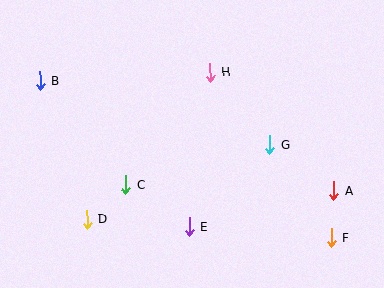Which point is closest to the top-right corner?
Point G is closest to the top-right corner.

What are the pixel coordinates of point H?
Point H is at (210, 72).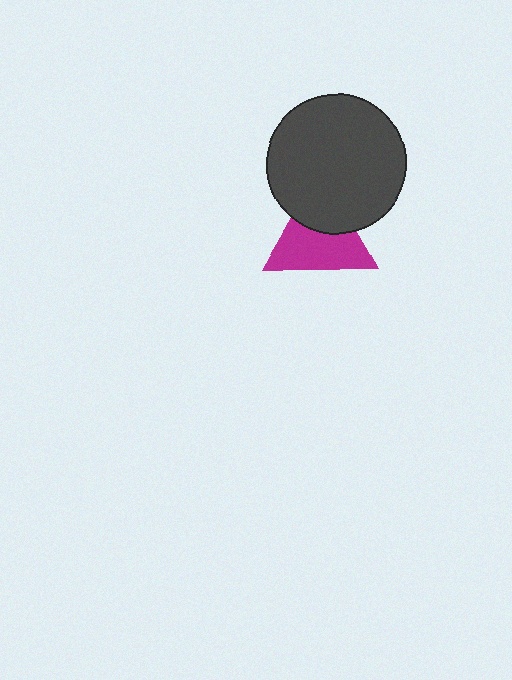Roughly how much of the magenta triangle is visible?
About half of it is visible (roughly 63%).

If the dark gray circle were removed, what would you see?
You would see the complete magenta triangle.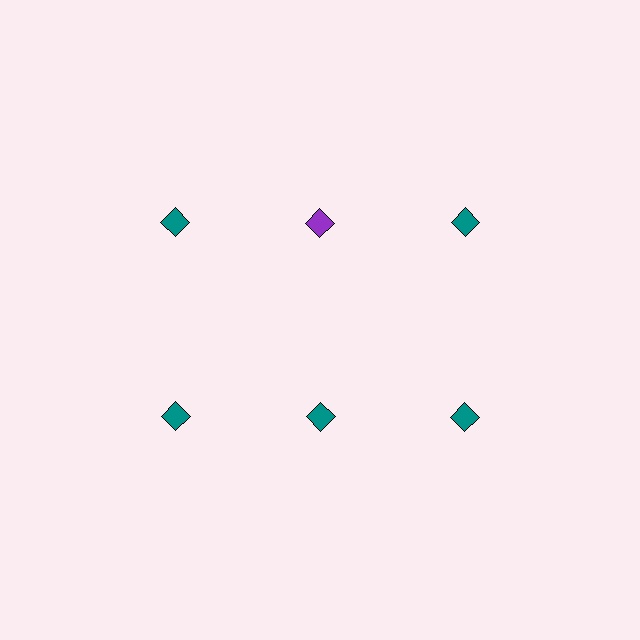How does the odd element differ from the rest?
It has a different color: purple instead of teal.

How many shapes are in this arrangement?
There are 6 shapes arranged in a grid pattern.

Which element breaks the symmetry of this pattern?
The purple diamond in the top row, second from left column breaks the symmetry. All other shapes are teal diamonds.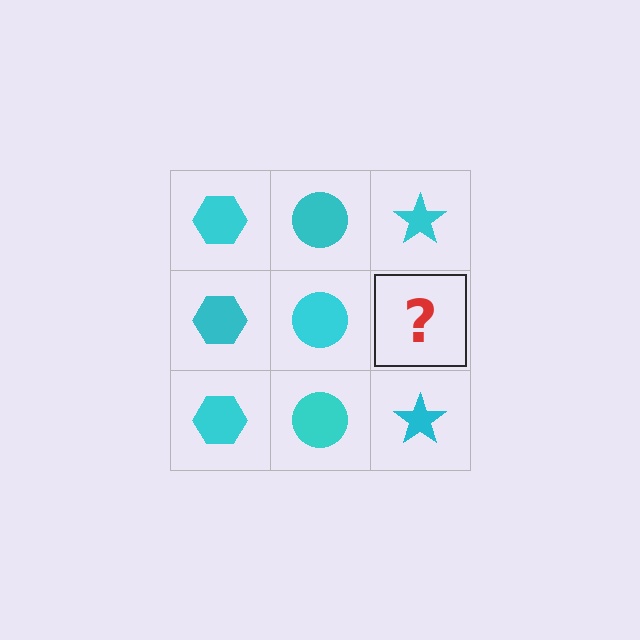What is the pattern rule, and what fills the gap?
The rule is that each column has a consistent shape. The gap should be filled with a cyan star.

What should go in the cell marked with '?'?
The missing cell should contain a cyan star.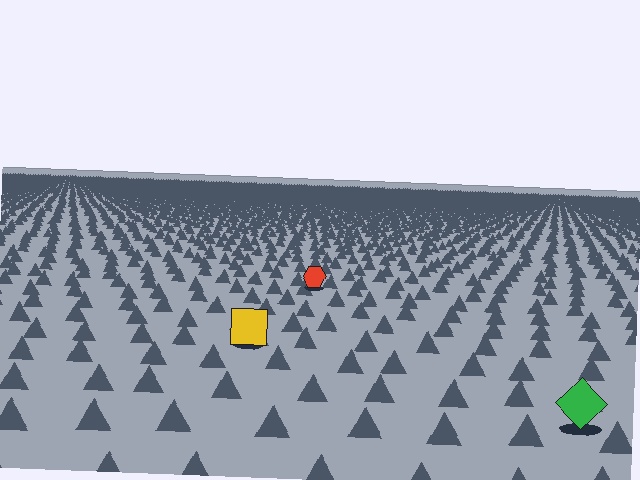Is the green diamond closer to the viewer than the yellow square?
Yes. The green diamond is closer — you can tell from the texture gradient: the ground texture is coarser near it.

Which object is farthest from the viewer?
The red hexagon is farthest from the viewer. It appears smaller and the ground texture around it is denser.